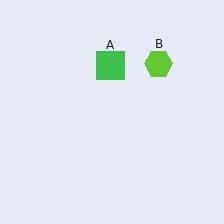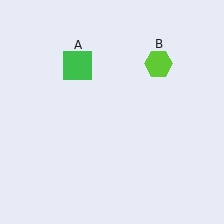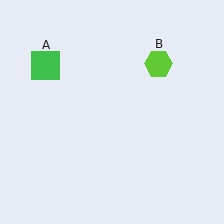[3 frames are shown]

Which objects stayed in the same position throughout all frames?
Lime hexagon (object B) remained stationary.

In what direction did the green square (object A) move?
The green square (object A) moved left.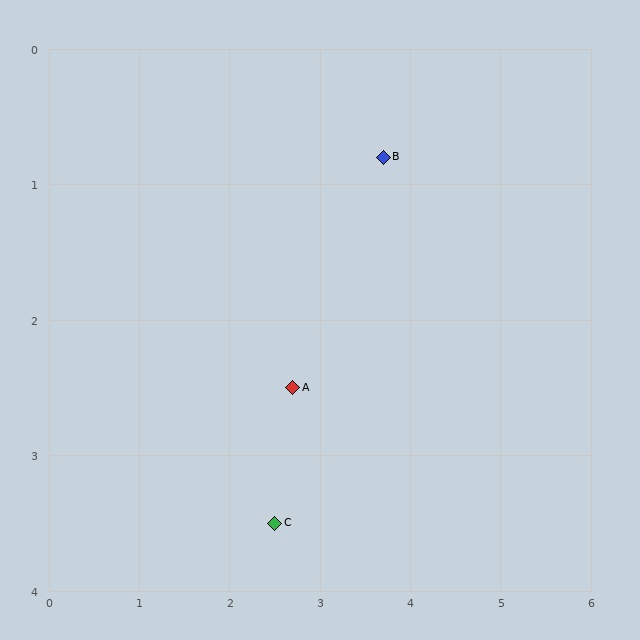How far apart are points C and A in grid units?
Points C and A are about 1.0 grid units apart.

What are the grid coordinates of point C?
Point C is at approximately (2.5, 3.5).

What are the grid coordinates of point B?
Point B is at approximately (3.7, 0.8).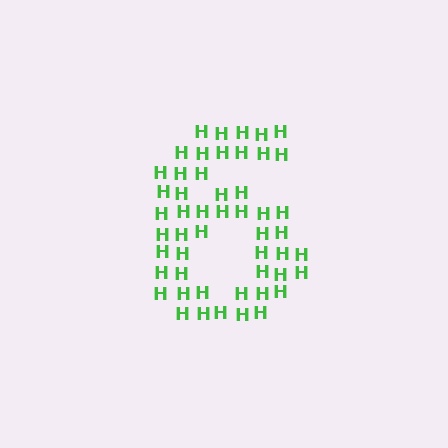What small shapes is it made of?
It is made of small letter H's.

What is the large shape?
The large shape is the digit 6.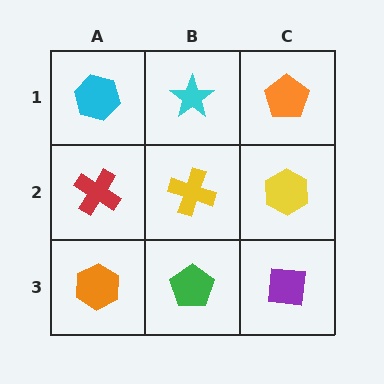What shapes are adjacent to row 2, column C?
An orange pentagon (row 1, column C), a purple square (row 3, column C), a yellow cross (row 2, column B).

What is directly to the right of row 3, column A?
A green pentagon.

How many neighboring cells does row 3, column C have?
2.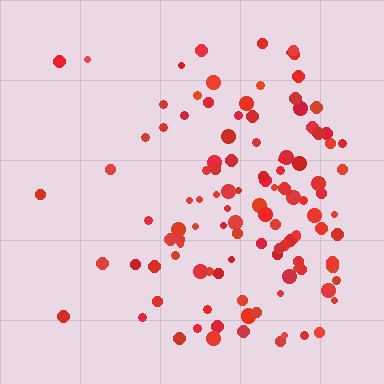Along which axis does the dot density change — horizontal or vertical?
Horizontal.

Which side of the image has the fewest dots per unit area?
The left.